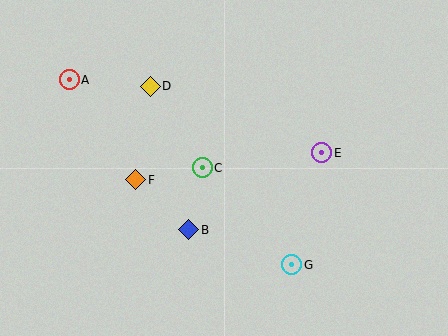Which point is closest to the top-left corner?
Point A is closest to the top-left corner.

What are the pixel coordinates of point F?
Point F is at (136, 180).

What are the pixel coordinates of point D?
Point D is at (150, 86).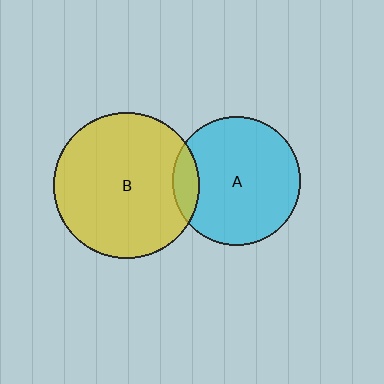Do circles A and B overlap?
Yes.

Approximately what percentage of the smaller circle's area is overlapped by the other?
Approximately 10%.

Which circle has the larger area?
Circle B (yellow).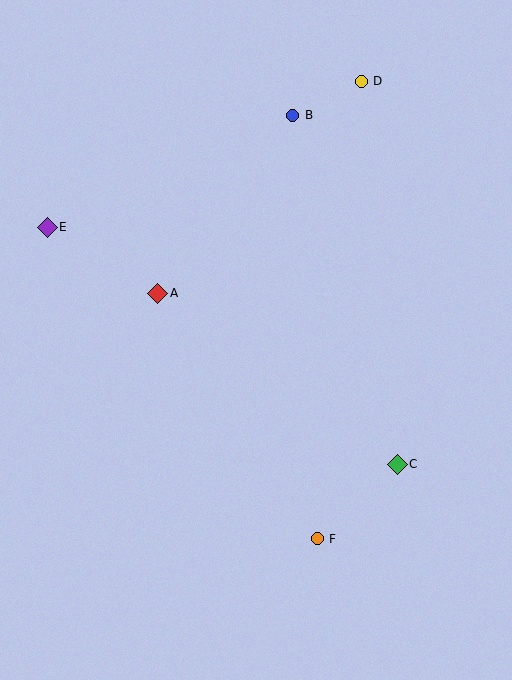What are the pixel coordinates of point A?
Point A is at (158, 293).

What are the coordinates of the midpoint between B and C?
The midpoint between B and C is at (345, 290).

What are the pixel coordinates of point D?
Point D is at (361, 81).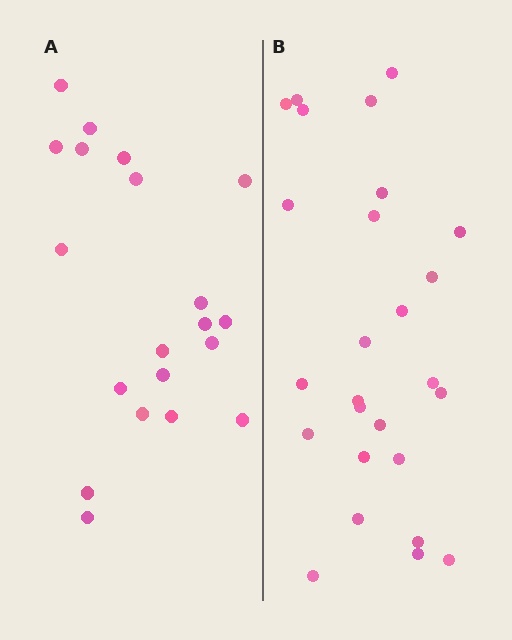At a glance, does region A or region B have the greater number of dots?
Region B (the right region) has more dots.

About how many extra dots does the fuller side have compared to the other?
Region B has about 6 more dots than region A.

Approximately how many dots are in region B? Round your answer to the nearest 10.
About 30 dots. (The exact count is 26, which rounds to 30.)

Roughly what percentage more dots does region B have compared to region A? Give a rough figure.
About 30% more.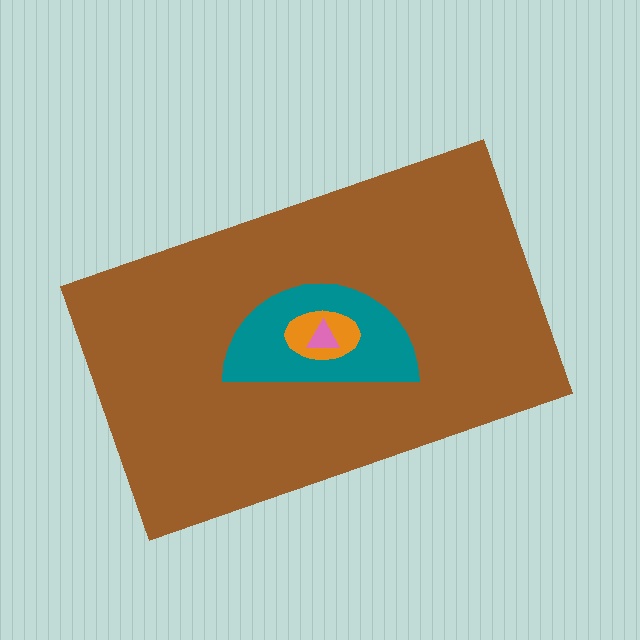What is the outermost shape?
The brown rectangle.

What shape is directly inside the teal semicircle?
The orange ellipse.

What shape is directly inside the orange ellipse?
The pink triangle.